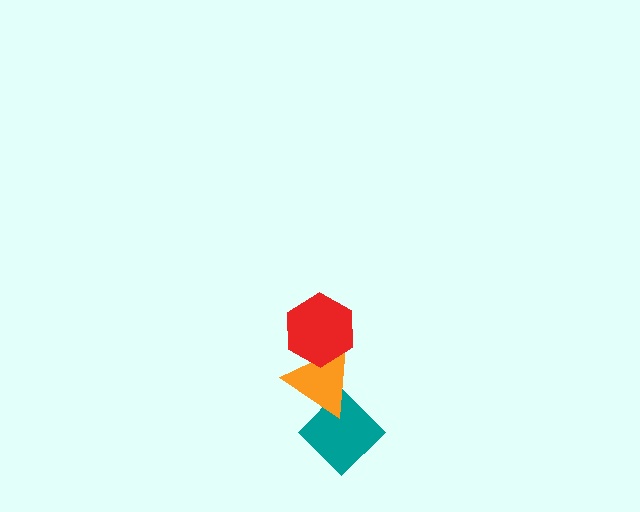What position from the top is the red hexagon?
The red hexagon is 1st from the top.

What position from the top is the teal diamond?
The teal diamond is 3rd from the top.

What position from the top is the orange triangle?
The orange triangle is 2nd from the top.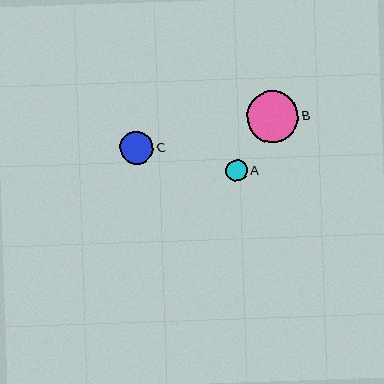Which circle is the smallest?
Circle A is the smallest with a size of approximately 22 pixels.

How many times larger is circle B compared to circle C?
Circle B is approximately 1.5 times the size of circle C.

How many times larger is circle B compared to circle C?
Circle B is approximately 1.5 times the size of circle C.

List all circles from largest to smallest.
From largest to smallest: B, C, A.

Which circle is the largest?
Circle B is the largest with a size of approximately 52 pixels.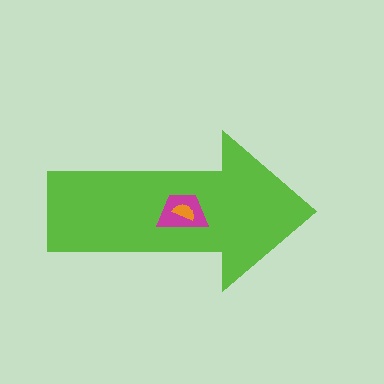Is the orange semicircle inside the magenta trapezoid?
Yes.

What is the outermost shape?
The lime arrow.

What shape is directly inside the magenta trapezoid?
The orange semicircle.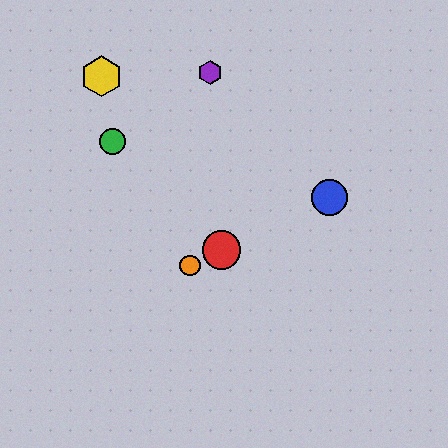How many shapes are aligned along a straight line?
3 shapes (the red circle, the blue circle, the orange circle) are aligned along a straight line.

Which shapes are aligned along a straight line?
The red circle, the blue circle, the orange circle are aligned along a straight line.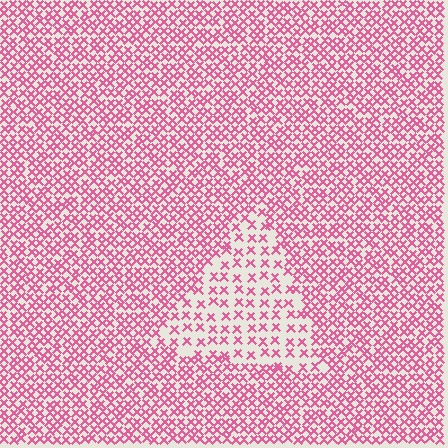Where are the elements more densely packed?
The elements are more densely packed outside the triangle boundary.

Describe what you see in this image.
The image contains small pink elements arranged at two different densities. A triangle-shaped region is visible where the elements are less densely packed than the surrounding area.